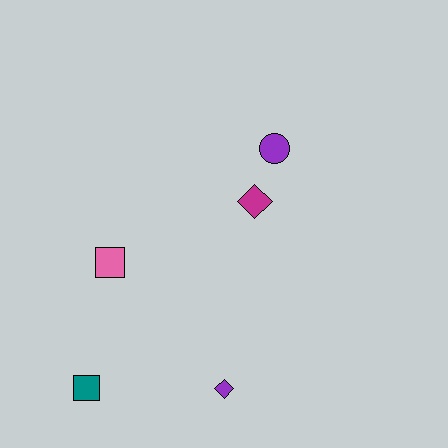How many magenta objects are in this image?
There is 1 magenta object.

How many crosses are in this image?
There are no crosses.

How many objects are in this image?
There are 5 objects.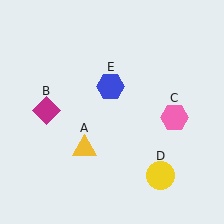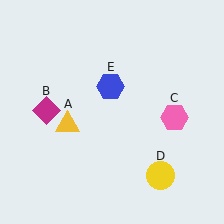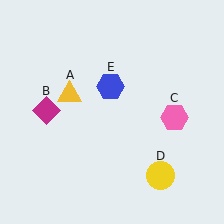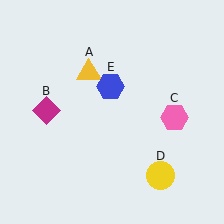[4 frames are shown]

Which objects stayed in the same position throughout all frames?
Magenta diamond (object B) and pink hexagon (object C) and yellow circle (object D) and blue hexagon (object E) remained stationary.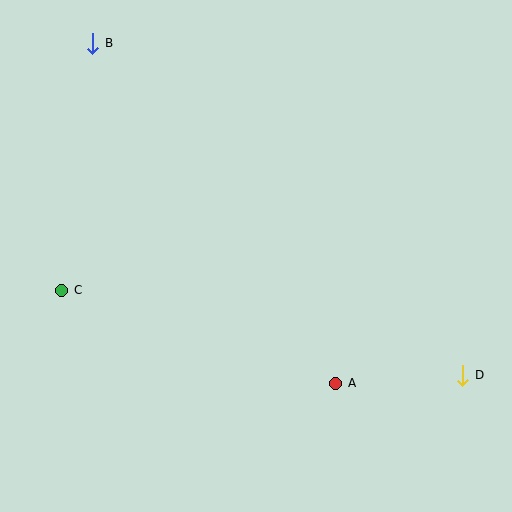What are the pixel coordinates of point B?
Point B is at (93, 43).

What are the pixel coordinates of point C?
Point C is at (62, 290).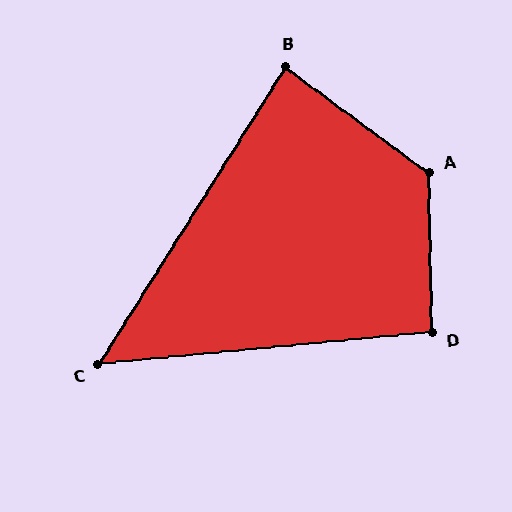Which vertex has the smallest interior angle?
C, at approximately 52 degrees.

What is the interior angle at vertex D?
Approximately 94 degrees (approximately right).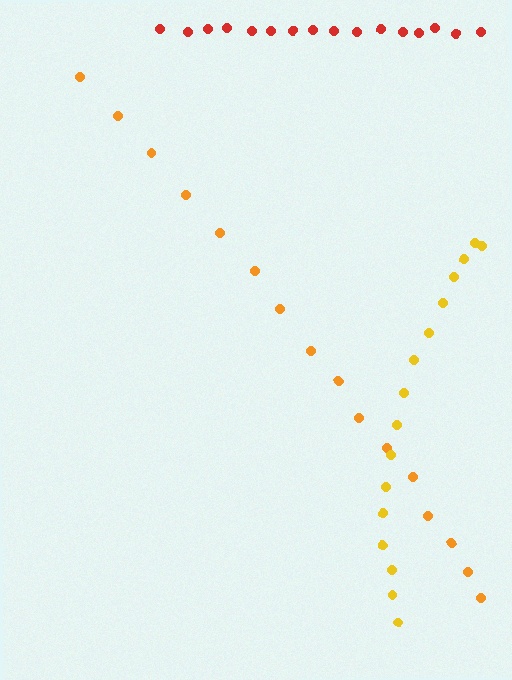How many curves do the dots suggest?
There are 3 distinct paths.